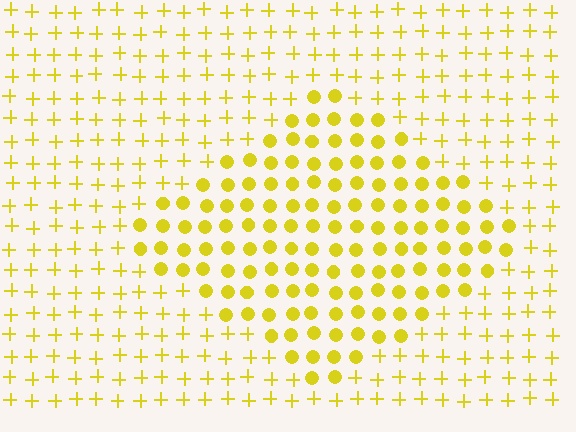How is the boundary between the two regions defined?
The boundary is defined by a change in element shape: circles inside vs. plus signs outside. All elements share the same color and spacing.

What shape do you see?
I see a diamond.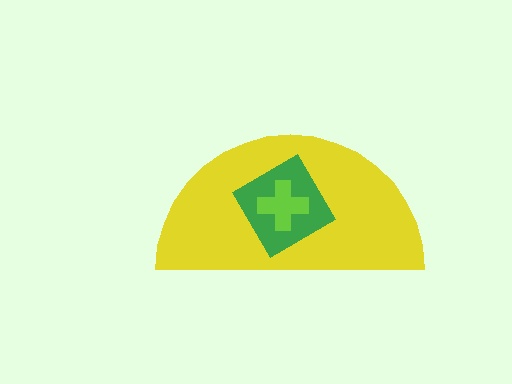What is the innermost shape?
The lime cross.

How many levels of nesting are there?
3.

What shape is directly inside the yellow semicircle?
The green diamond.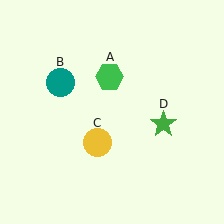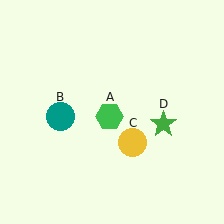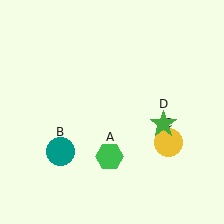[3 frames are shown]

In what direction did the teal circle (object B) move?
The teal circle (object B) moved down.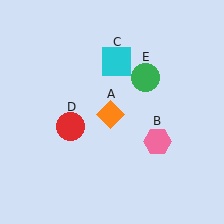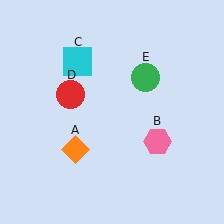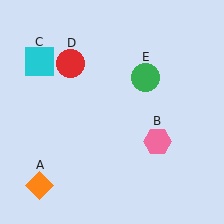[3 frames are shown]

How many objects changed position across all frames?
3 objects changed position: orange diamond (object A), cyan square (object C), red circle (object D).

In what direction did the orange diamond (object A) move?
The orange diamond (object A) moved down and to the left.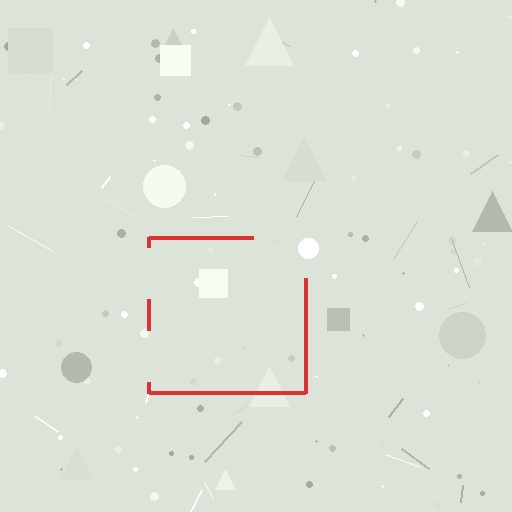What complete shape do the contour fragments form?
The contour fragments form a square.